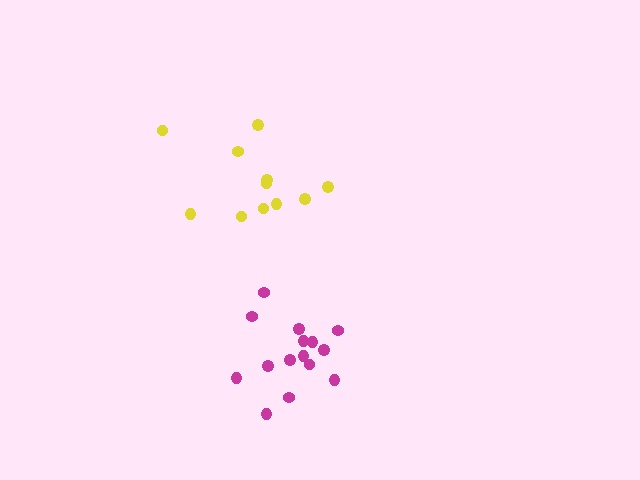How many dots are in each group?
Group 1: 15 dots, Group 2: 11 dots (26 total).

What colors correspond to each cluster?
The clusters are colored: magenta, yellow.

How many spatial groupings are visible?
There are 2 spatial groupings.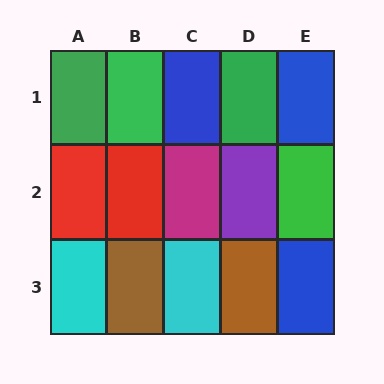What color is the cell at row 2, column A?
Red.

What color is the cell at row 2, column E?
Green.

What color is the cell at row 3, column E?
Blue.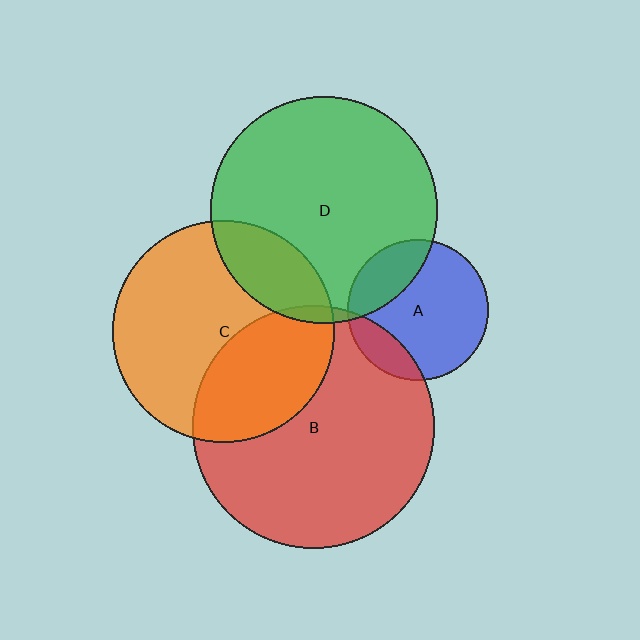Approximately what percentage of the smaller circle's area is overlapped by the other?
Approximately 35%.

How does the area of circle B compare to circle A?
Approximately 3.0 times.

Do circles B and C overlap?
Yes.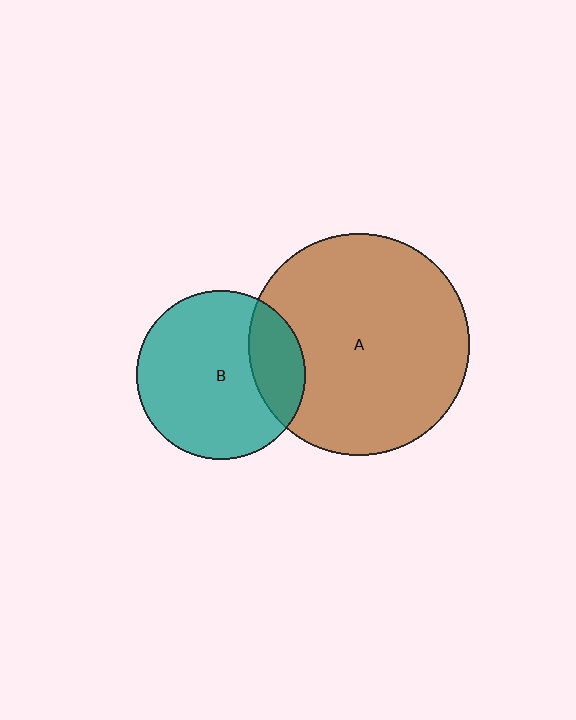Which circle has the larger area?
Circle A (brown).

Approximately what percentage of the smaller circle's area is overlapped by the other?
Approximately 20%.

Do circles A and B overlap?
Yes.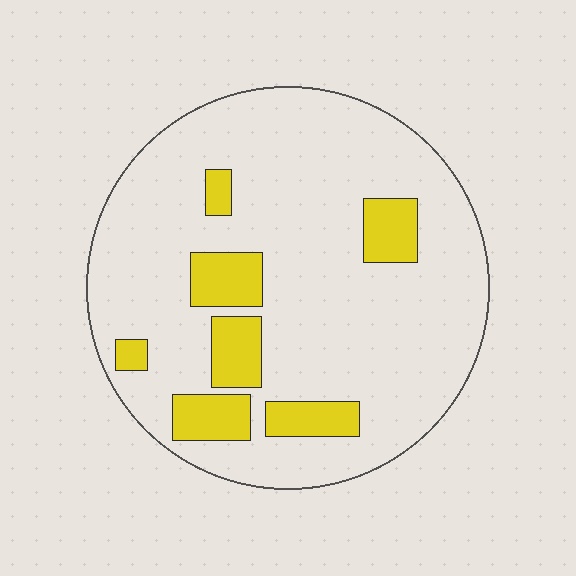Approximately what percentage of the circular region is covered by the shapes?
Approximately 15%.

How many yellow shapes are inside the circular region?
7.